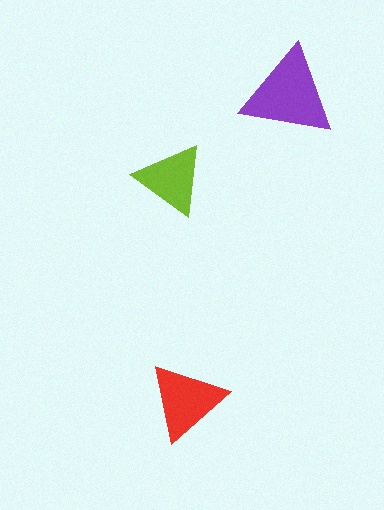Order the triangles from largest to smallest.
the purple one, the red one, the lime one.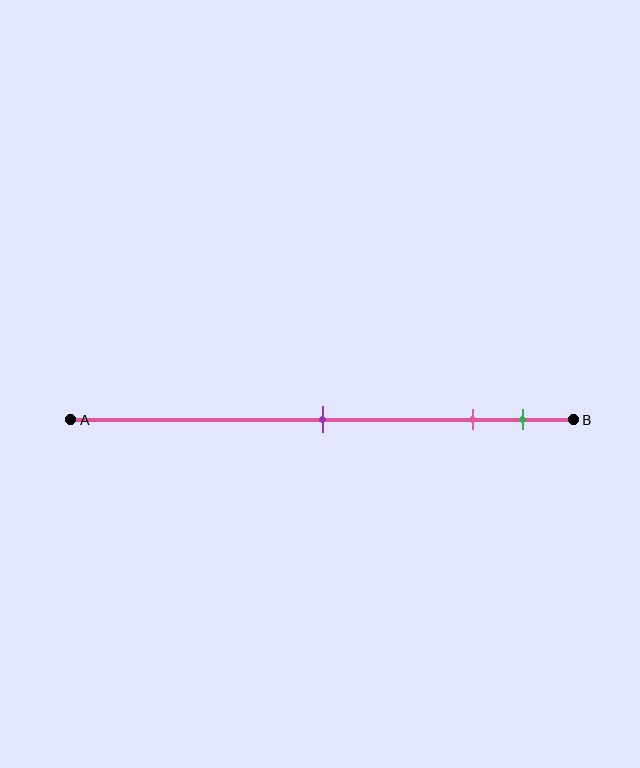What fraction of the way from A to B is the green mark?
The green mark is approximately 90% (0.9) of the way from A to B.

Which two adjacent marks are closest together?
The pink and green marks are the closest adjacent pair.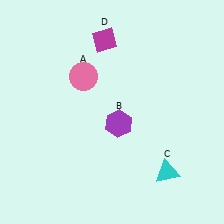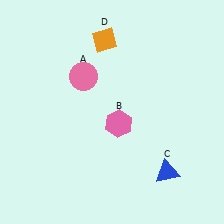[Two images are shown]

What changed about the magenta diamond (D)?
In Image 1, D is magenta. In Image 2, it changed to orange.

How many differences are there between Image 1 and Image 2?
There are 3 differences between the two images.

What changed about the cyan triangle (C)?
In Image 1, C is cyan. In Image 2, it changed to blue.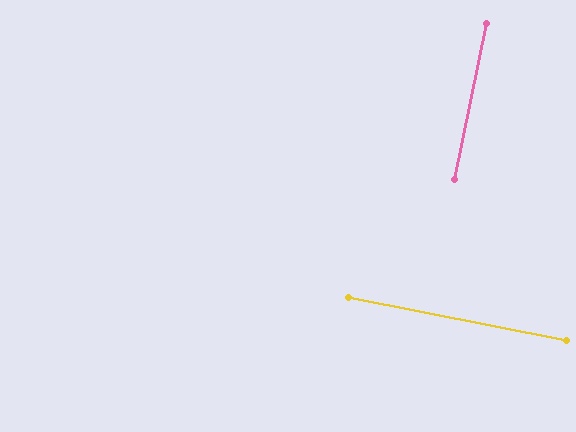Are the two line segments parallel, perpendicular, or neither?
Perpendicular — they meet at approximately 89°.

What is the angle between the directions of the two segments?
Approximately 89 degrees.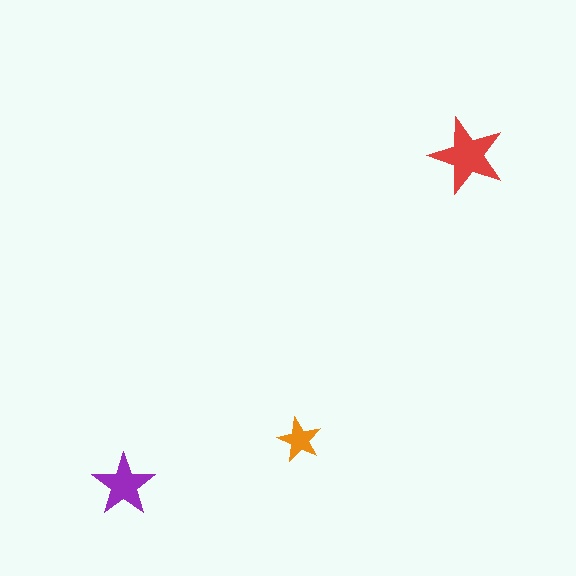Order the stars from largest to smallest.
the red one, the purple one, the orange one.